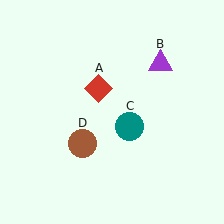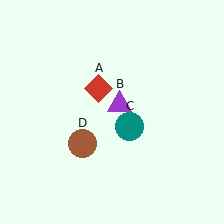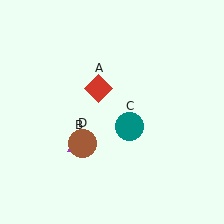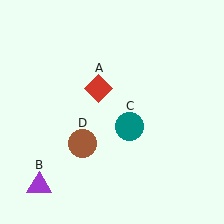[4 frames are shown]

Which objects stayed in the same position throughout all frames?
Red diamond (object A) and teal circle (object C) and brown circle (object D) remained stationary.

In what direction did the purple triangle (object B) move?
The purple triangle (object B) moved down and to the left.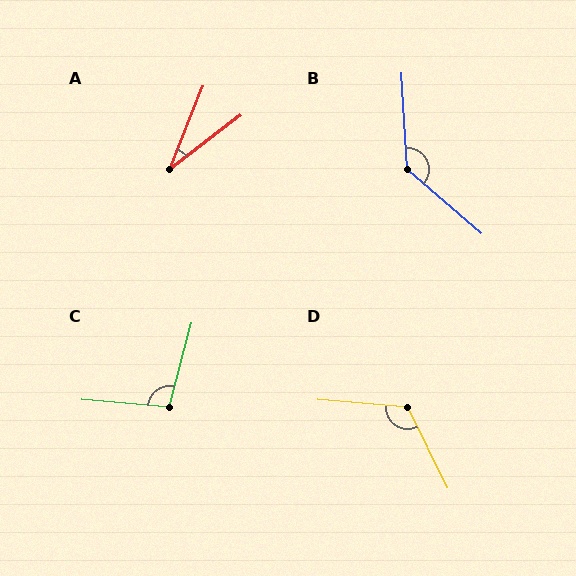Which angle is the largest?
B, at approximately 134 degrees.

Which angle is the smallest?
A, at approximately 31 degrees.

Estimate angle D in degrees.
Approximately 121 degrees.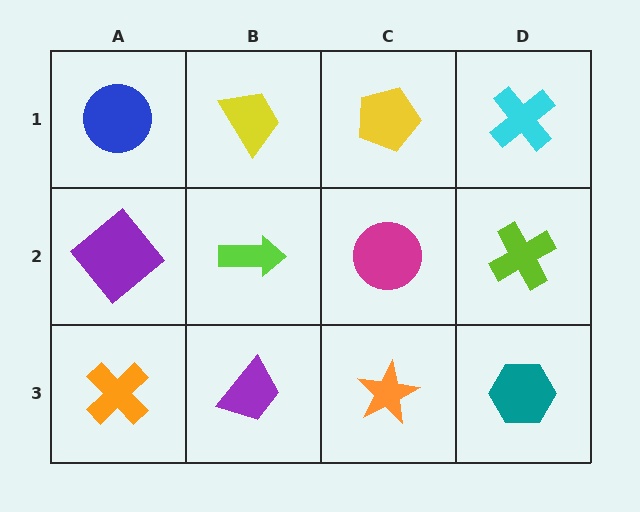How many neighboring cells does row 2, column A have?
3.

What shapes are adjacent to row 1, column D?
A lime cross (row 2, column D), a yellow pentagon (row 1, column C).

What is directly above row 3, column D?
A lime cross.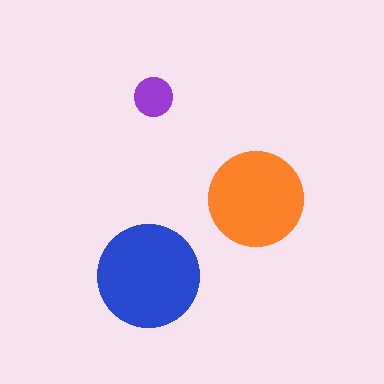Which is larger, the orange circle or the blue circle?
The blue one.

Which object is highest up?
The purple circle is topmost.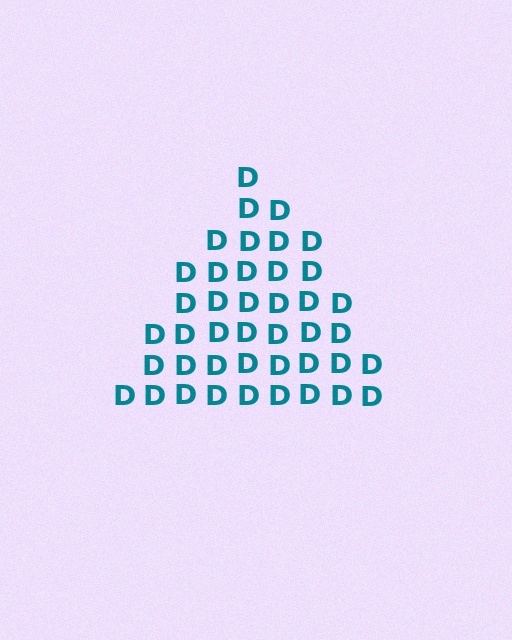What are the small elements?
The small elements are letter D's.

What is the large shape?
The large shape is a triangle.